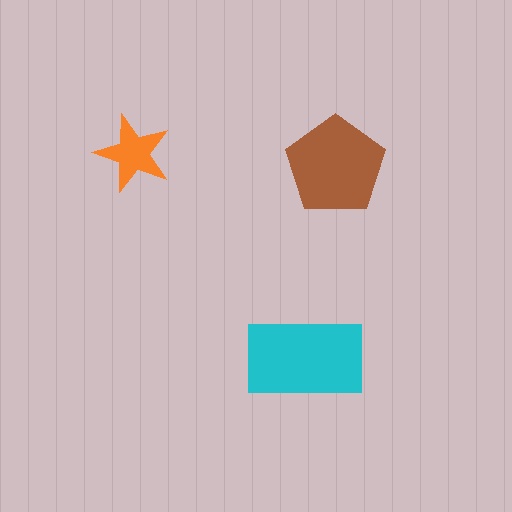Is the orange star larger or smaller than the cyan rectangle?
Smaller.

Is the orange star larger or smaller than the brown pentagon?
Smaller.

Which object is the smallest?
The orange star.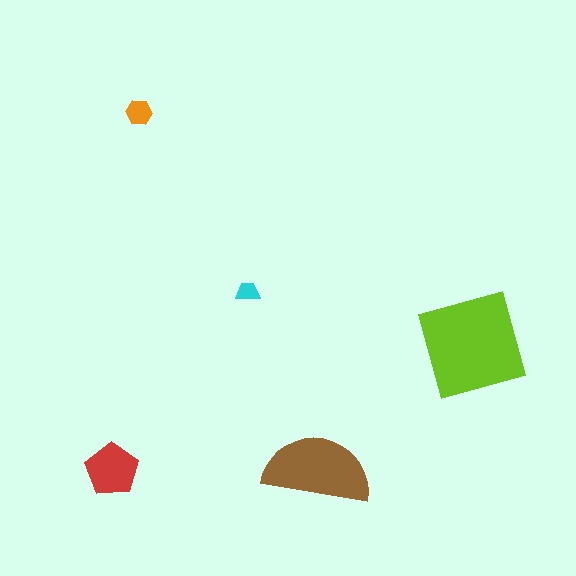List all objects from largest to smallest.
The lime square, the brown semicircle, the red pentagon, the orange hexagon, the cyan trapezoid.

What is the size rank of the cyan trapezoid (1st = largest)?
5th.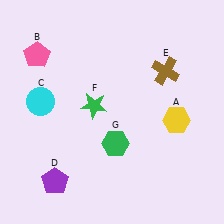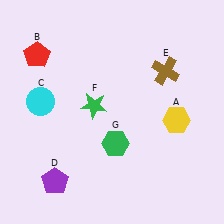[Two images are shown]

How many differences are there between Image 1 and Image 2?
There is 1 difference between the two images.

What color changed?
The pentagon (B) changed from pink in Image 1 to red in Image 2.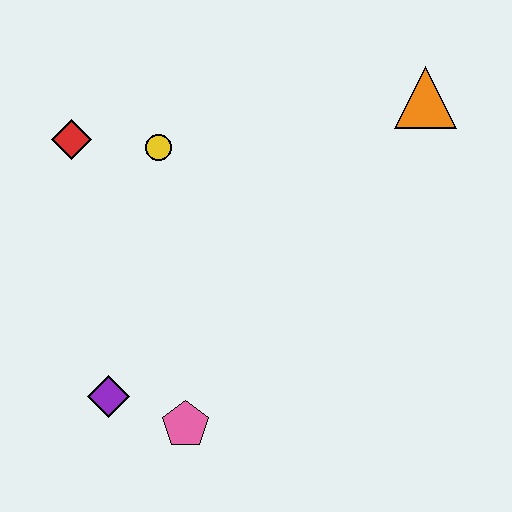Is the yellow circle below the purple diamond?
No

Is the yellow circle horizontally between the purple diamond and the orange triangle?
Yes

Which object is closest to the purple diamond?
The pink pentagon is closest to the purple diamond.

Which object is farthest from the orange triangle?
The purple diamond is farthest from the orange triangle.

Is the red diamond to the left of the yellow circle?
Yes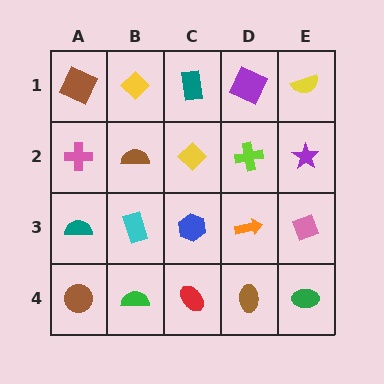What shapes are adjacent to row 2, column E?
A yellow semicircle (row 1, column E), a pink diamond (row 3, column E), a lime cross (row 2, column D).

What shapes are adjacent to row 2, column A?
A brown square (row 1, column A), a teal semicircle (row 3, column A), a brown semicircle (row 2, column B).